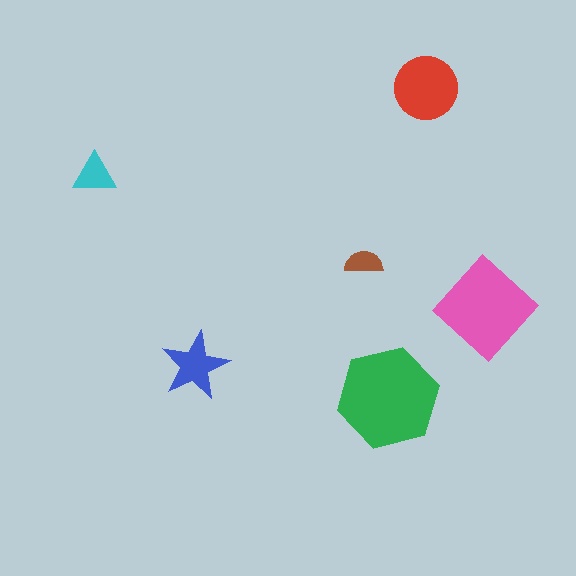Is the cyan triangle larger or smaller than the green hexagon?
Smaller.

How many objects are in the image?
There are 6 objects in the image.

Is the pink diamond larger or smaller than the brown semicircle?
Larger.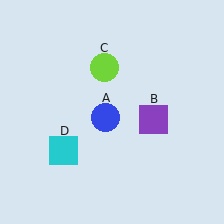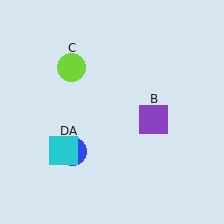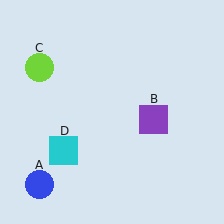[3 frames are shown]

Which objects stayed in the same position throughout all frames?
Purple square (object B) and cyan square (object D) remained stationary.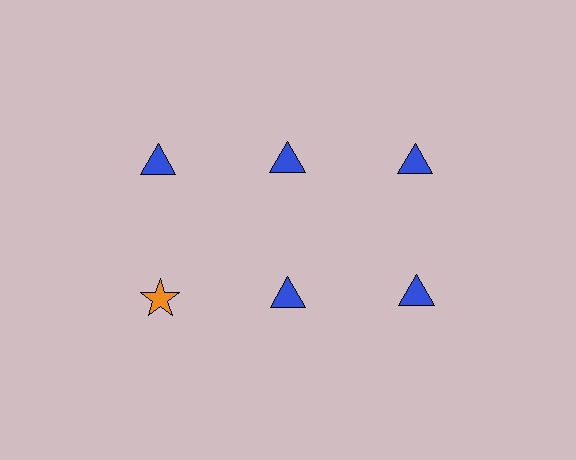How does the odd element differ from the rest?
It differs in both color (orange instead of blue) and shape (star instead of triangle).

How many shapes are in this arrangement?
There are 6 shapes arranged in a grid pattern.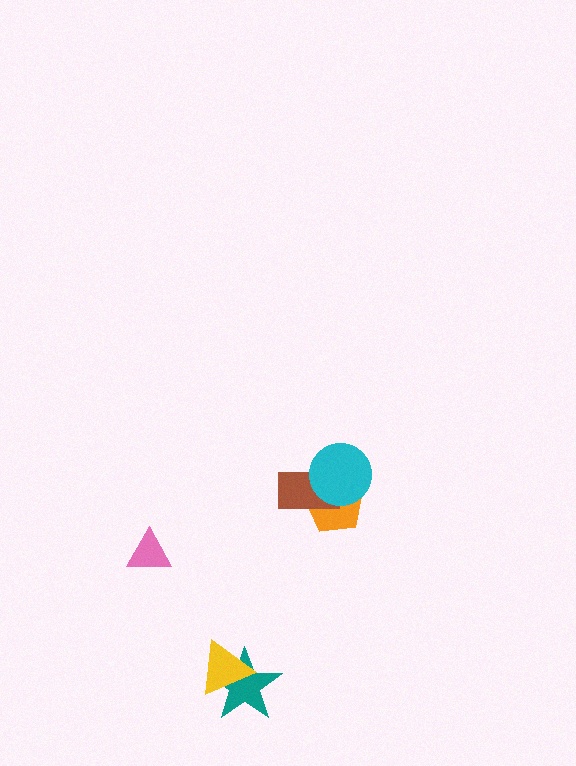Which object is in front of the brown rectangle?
The cyan circle is in front of the brown rectangle.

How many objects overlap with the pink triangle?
0 objects overlap with the pink triangle.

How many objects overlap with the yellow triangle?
1 object overlaps with the yellow triangle.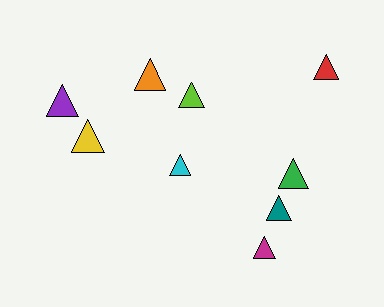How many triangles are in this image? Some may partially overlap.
There are 9 triangles.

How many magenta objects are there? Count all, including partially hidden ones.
There is 1 magenta object.